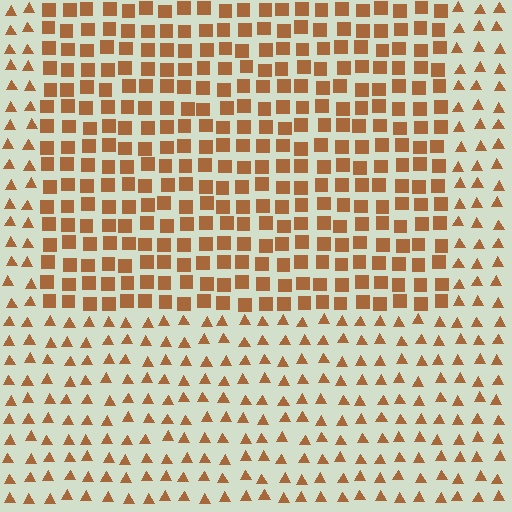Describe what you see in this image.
The image is filled with small brown elements arranged in a uniform grid. A rectangle-shaped region contains squares, while the surrounding area contains triangles. The boundary is defined purely by the change in element shape.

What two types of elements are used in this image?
The image uses squares inside the rectangle region and triangles outside it.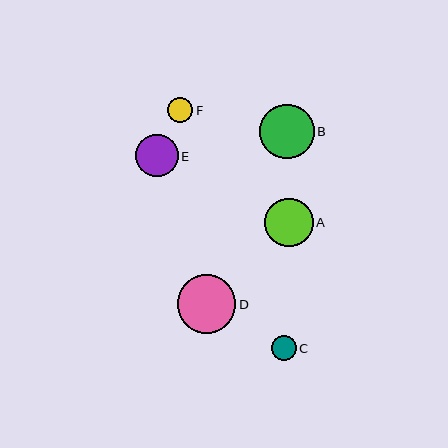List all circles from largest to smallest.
From largest to smallest: D, B, A, E, F, C.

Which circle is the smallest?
Circle C is the smallest with a size of approximately 25 pixels.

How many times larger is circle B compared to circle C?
Circle B is approximately 2.2 times the size of circle C.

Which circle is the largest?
Circle D is the largest with a size of approximately 58 pixels.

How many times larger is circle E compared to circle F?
Circle E is approximately 1.7 times the size of circle F.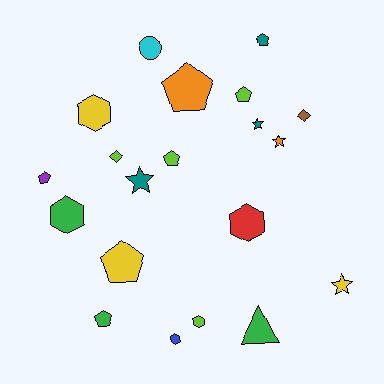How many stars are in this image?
There are 4 stars.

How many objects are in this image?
There are 20 objects.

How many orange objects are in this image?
There are 2 orange objects.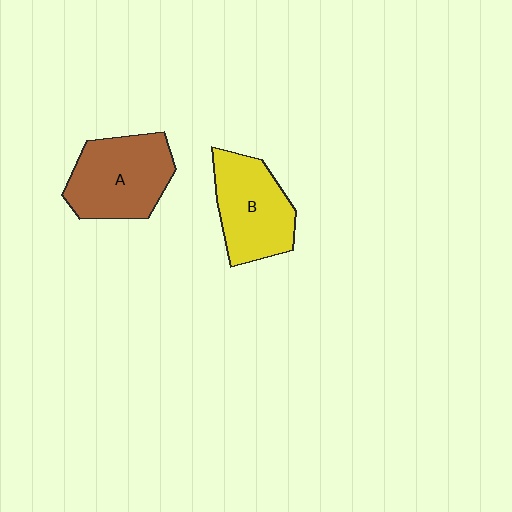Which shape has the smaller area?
Shape B (yellow).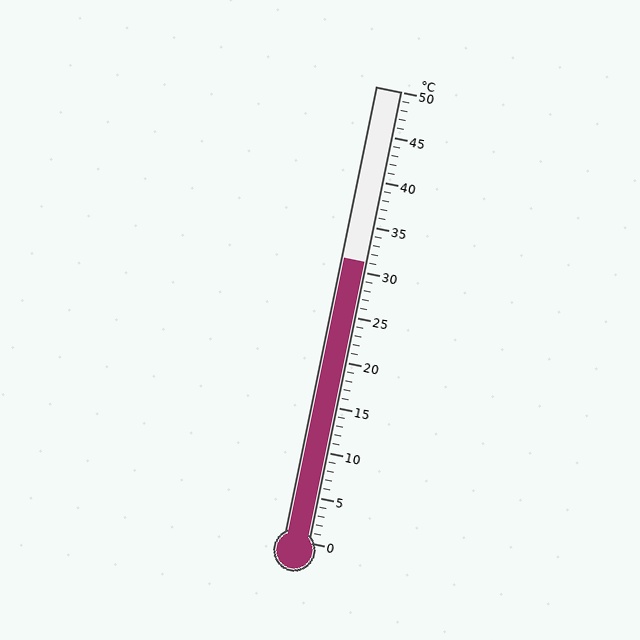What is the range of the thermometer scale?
The thermometer scale ranges from 0°C to 50°C.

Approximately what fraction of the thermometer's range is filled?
The thermometer is filled to approximately 60% of its range.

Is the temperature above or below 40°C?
The temperature is below 40°C.